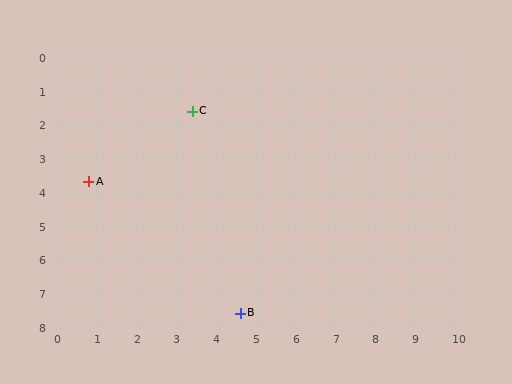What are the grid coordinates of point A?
Point A is at approximately (0.8, 3.7).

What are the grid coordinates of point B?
Point B is at approximately (4.6, 7.6).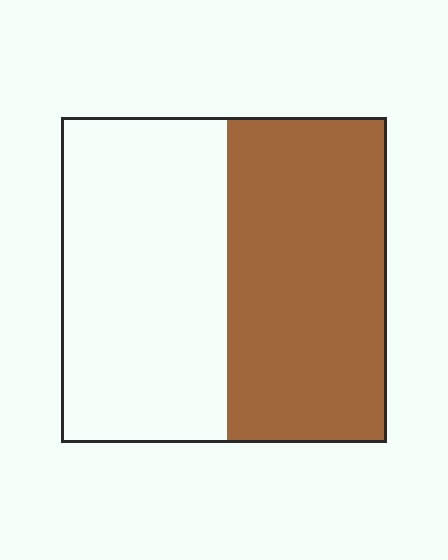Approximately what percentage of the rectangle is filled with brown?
Approximately 50%.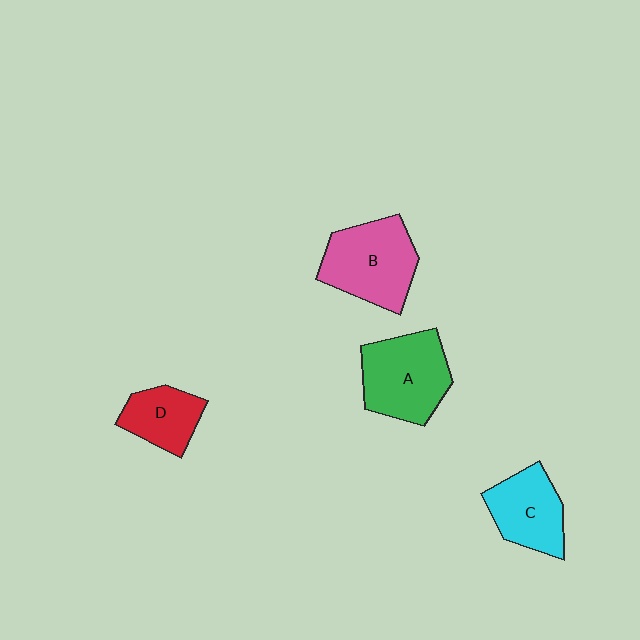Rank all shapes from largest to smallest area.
From largest to smallest: B (pink), A (green), C (cyan), D (red).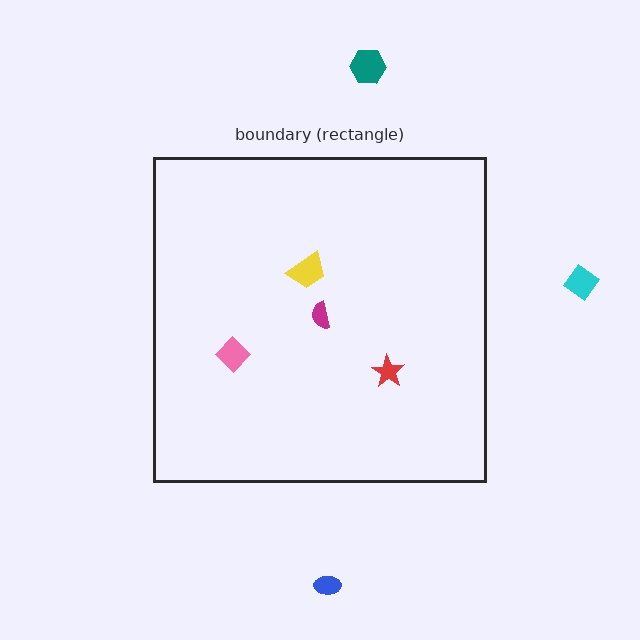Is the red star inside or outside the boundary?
Inside.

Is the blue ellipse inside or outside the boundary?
Outside.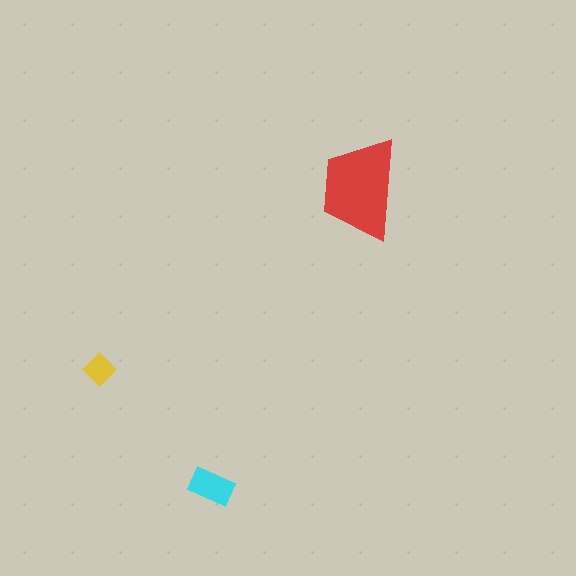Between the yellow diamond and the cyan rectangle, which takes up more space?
The cyan rectangle.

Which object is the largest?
The red trapezoid.